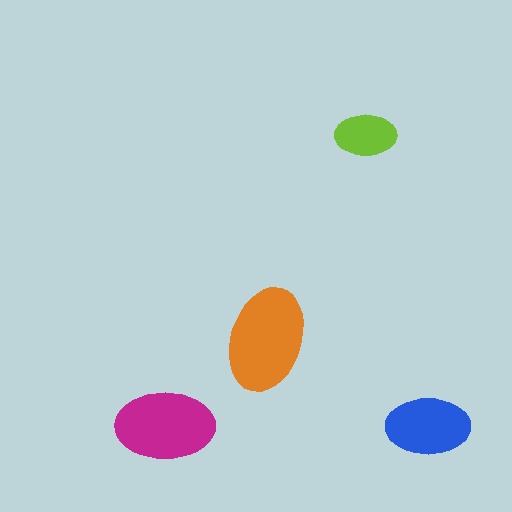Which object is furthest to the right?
The blue ellipse is rightmost.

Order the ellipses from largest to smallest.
the orange one, the magenta one, the blue one, the lime one.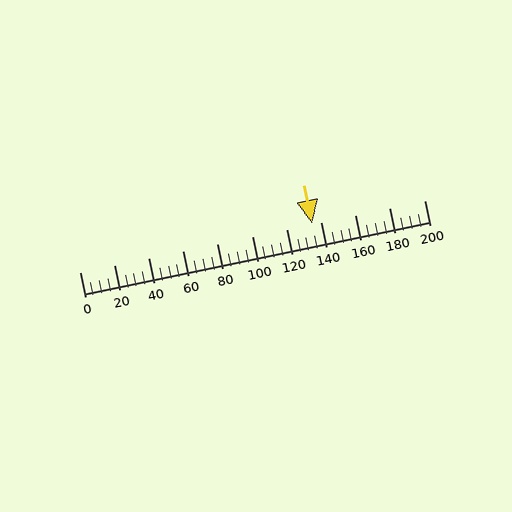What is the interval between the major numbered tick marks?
The major tick marks are spaced 20 units apart.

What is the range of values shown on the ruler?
The ruler shows values from 0 to 200.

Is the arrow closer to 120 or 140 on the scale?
The arrow is closer to 140.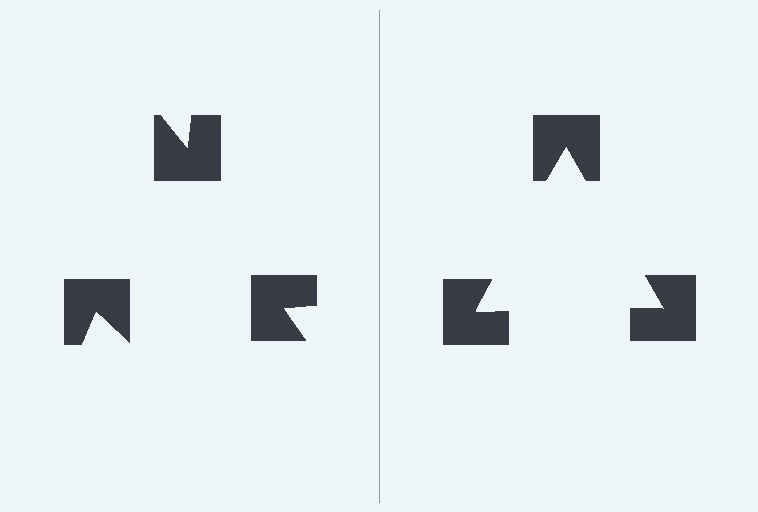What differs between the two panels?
The notched squares are positioned identically on both sides; only the wedge orientations differ. On the right they align to a triangle; on the left they are misaligned.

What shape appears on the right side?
An illusory triangle.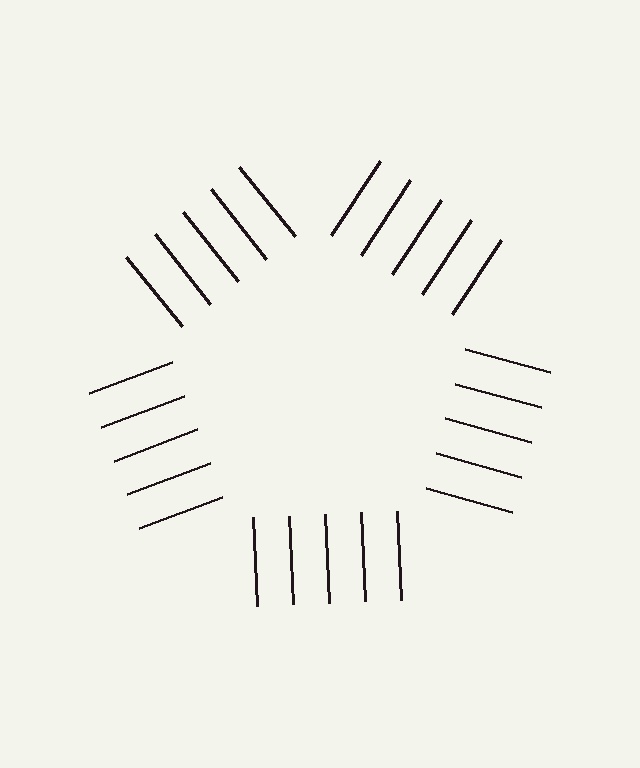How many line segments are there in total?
25 — 5 along each of the 5 edges.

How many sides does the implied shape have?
5 sides — the line-ends trace a pentagon.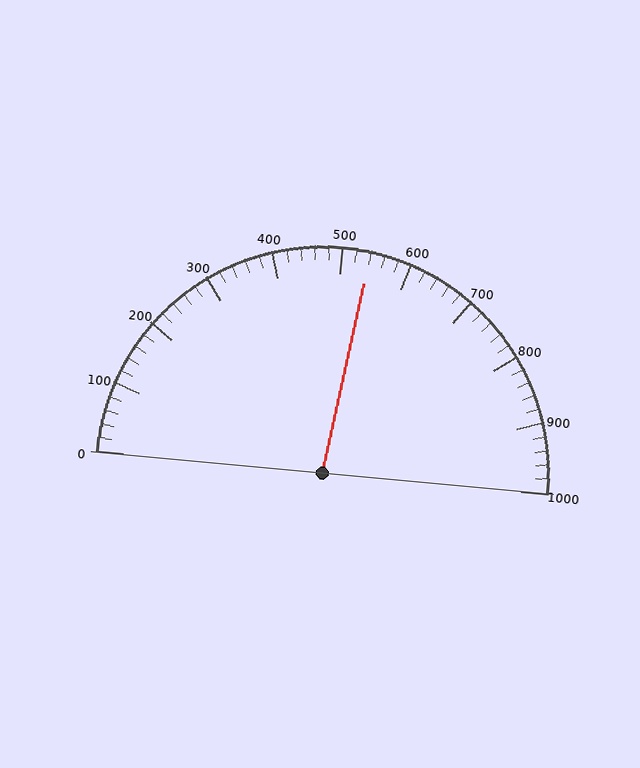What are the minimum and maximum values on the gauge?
The gauge ranges from 0 to 1000.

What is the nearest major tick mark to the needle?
The nearest major tick mark is 500.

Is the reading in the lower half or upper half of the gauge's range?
The reading is in the upper half of the range (0 to 1000).